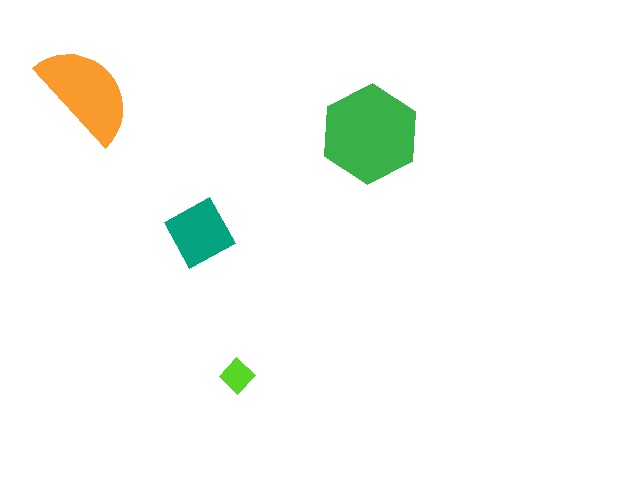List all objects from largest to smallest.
The green hexagon, the orange semicircle, the teal square, the lime diamond.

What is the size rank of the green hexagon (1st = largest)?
1st.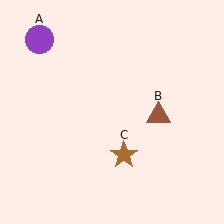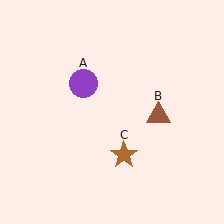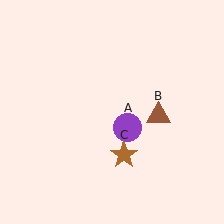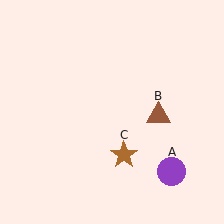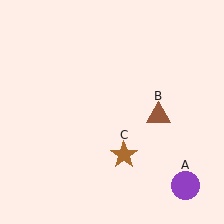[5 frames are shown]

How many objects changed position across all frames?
1 object changed position: purple circle (object A).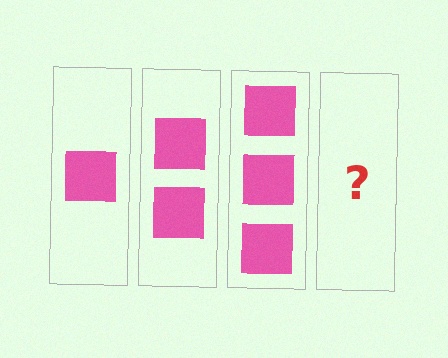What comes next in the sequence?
The next element should be 4 squares.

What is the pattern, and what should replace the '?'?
The pattern is that each step adds one more square. The '?' should be 4 squares.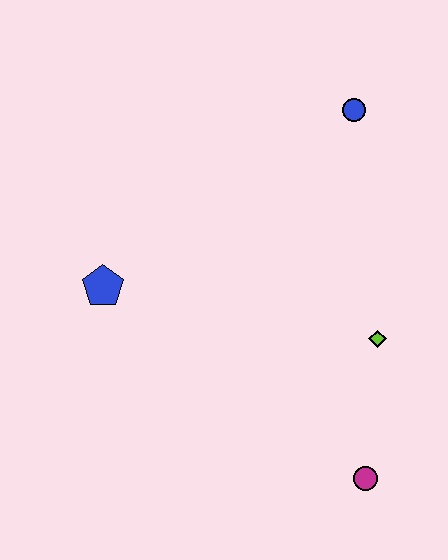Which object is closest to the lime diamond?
The magenta circle is closest to the lime diamond.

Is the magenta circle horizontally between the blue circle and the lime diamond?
Yes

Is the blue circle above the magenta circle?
Yes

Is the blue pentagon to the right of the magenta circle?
No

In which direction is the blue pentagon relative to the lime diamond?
The blue pentagon is to the left of the lime diamond.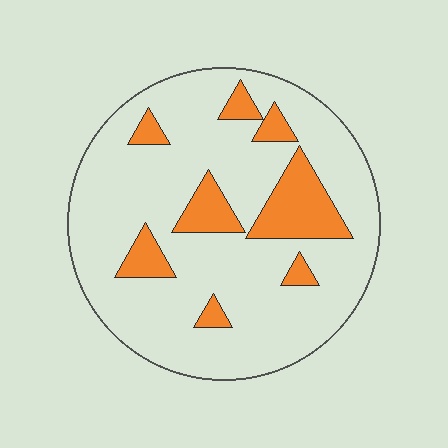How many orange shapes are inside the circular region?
8.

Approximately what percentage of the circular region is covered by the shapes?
Approximately 20%.